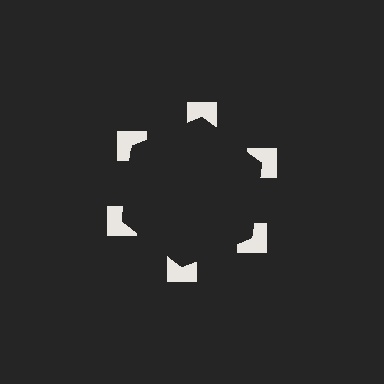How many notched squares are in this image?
There are 6 — one at each vertex of the illusory hexagon.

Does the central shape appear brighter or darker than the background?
It typically appears slightly darker than the background, even though no actual brightness change is drawn.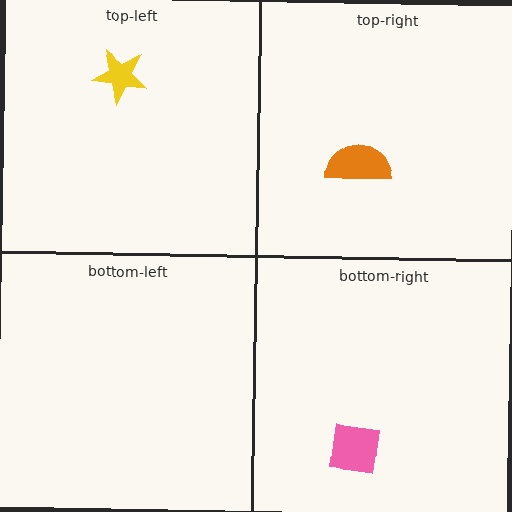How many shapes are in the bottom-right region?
1.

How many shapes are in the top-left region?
1.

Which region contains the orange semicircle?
The top-right region.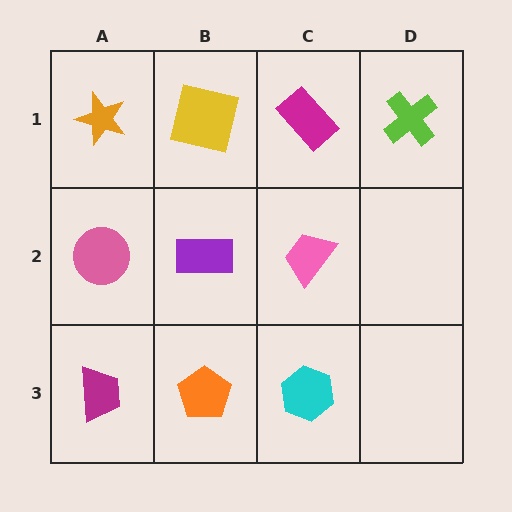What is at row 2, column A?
A pink circle.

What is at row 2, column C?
A pink trapezoid.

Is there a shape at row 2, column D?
No, that cell is empty.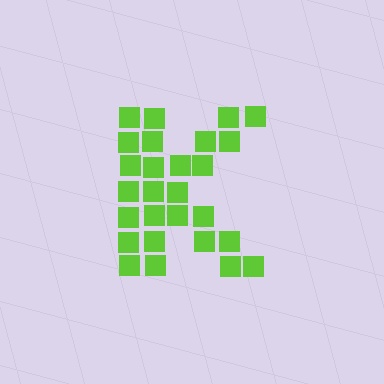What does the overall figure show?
The overall figure shows the letter K.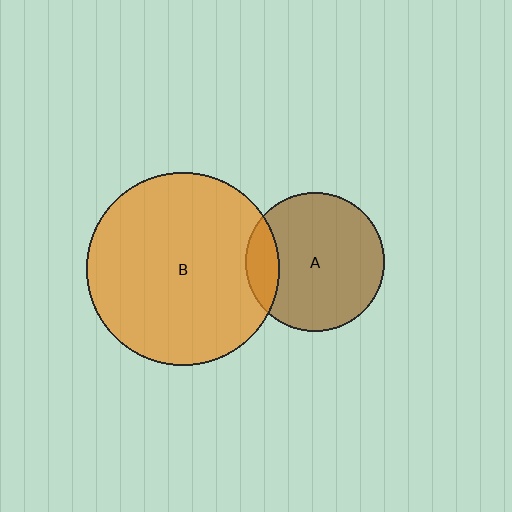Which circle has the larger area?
Circle B (orange).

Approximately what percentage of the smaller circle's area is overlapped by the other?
Approximately 15%.